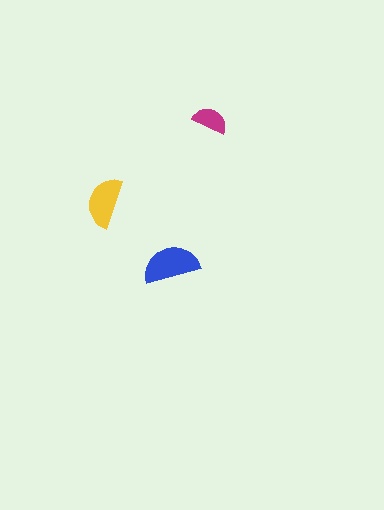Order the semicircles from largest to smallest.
the blue one, the yellow one, the magenta one.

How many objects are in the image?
There are 3 objects in the image.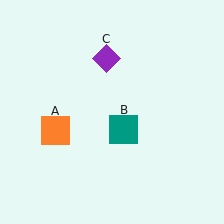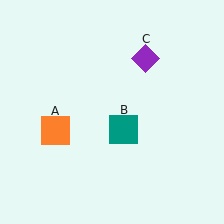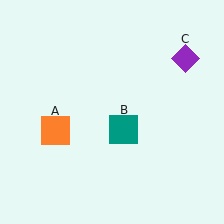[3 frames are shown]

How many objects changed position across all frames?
1 object changed position: purple diamond (object C).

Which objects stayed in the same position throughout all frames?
Orange square (object A) and teal square (object B) remained stationary.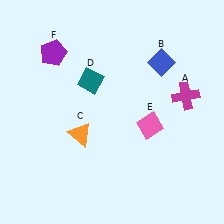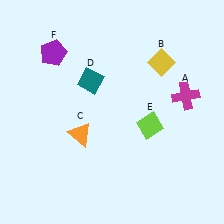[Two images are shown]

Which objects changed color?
B changed from blue to yellow. E changed from pink to lime.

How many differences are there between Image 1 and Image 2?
There are 2 differences between the two images.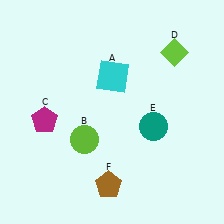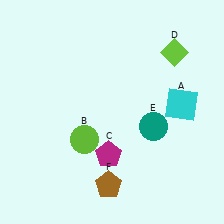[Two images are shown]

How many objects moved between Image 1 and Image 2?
2 objects moved between the two images.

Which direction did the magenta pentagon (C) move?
The magenta pentagon (C) moved right.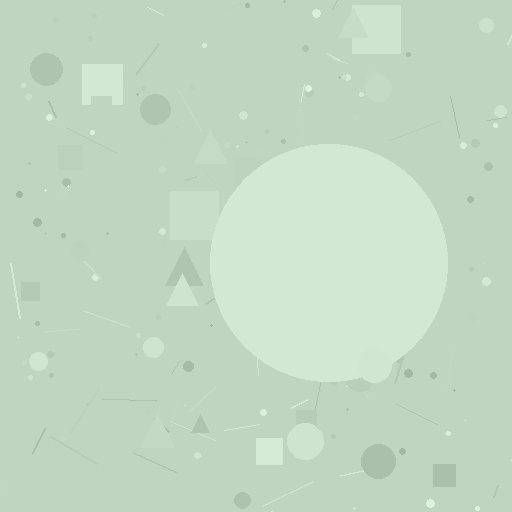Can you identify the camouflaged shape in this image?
The camouflaged shape is a circle.